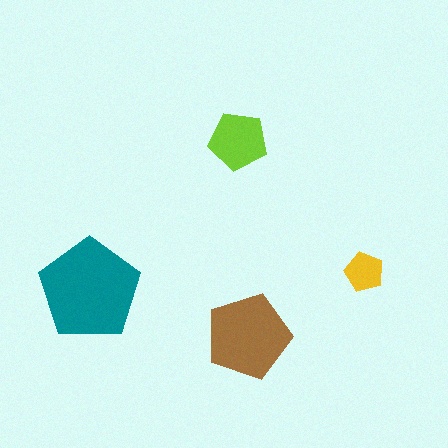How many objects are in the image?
There are 4 objects in the image.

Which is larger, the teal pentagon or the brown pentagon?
The teal one.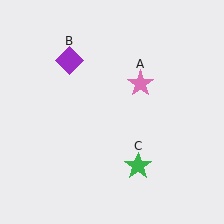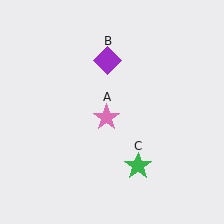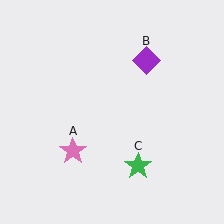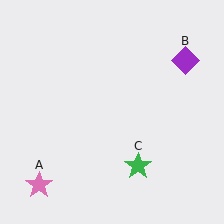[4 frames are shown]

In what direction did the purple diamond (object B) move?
The purple diamond (object B) moved right.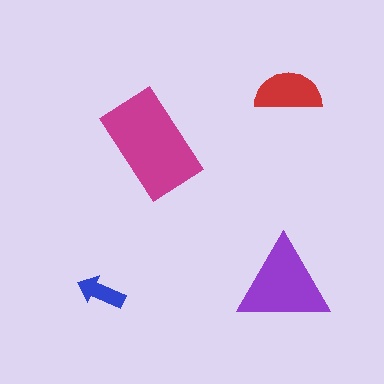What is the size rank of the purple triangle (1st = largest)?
2nd.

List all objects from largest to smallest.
The magenta rectangle, the purple triangle, the red semicircle, the blue arrow.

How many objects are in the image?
There are 4 objects in the image.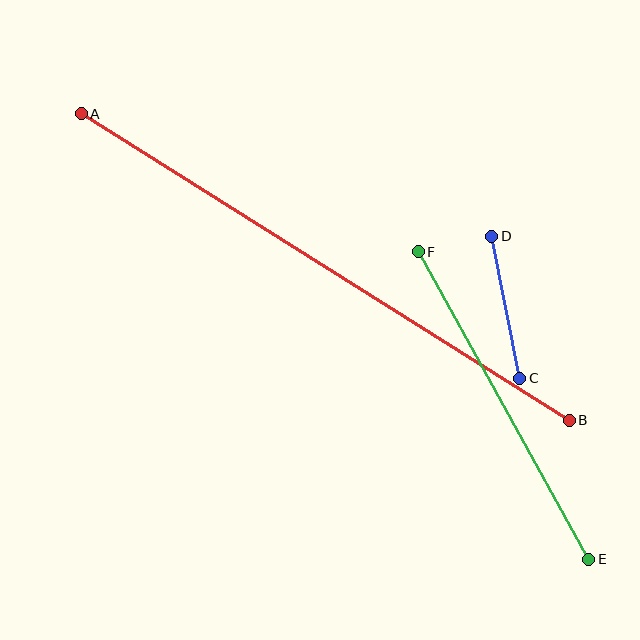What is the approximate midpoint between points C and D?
The midpoint is at approximately (506, 307) pixels.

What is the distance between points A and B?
The distance is approximately 576 pixels.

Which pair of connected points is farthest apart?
Points A and B are farthest apart.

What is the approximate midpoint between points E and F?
The midpoint is at approximately (504, 405) pixels.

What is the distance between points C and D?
The distance is approximately 145 pixels.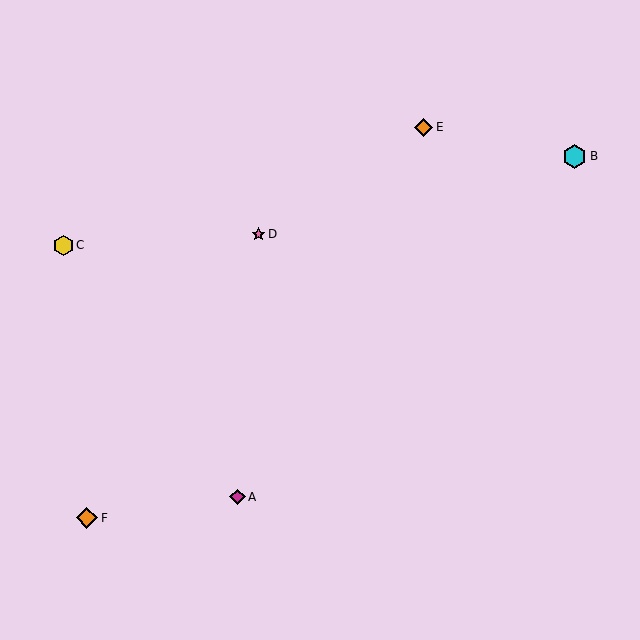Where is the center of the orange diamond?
The center of the orange diamond is at (424, 127).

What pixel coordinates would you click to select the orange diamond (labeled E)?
Click at (424, 127) to select the orange diamond E.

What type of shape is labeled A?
Shape A is a magenta diamond.